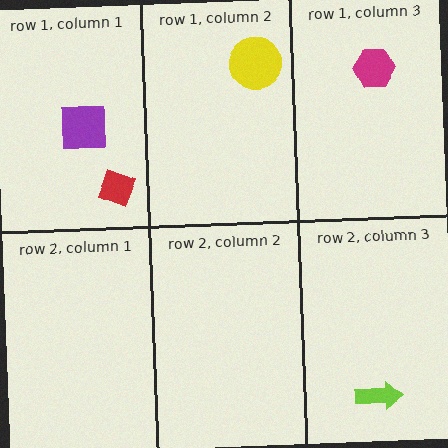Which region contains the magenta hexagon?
The row 1, column 3 region.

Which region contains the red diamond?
The row 1, column 1 region.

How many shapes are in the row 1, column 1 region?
2.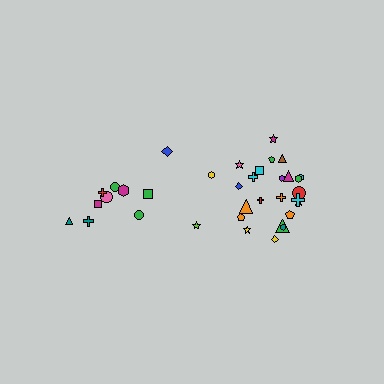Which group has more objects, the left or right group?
The right group.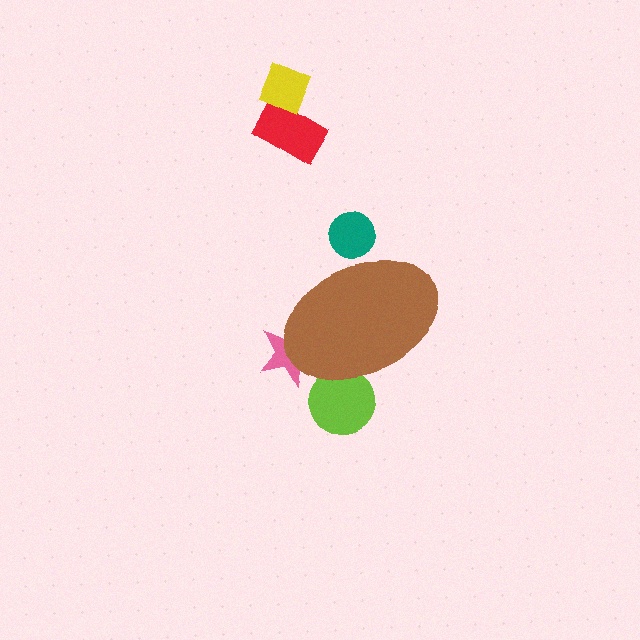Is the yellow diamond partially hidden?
No, the yellow diamond is fully visible.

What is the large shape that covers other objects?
A brown ellipse.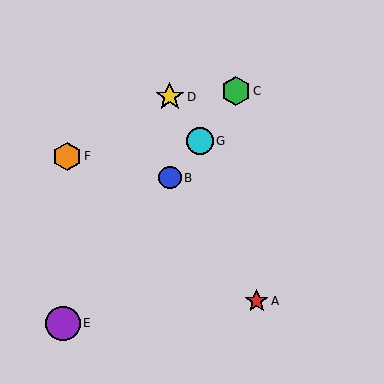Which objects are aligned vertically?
Objects B, D are aligned vertically.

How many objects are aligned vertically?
2 objects (B, D) are aligned vertically.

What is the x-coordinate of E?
Object E is at x≈63.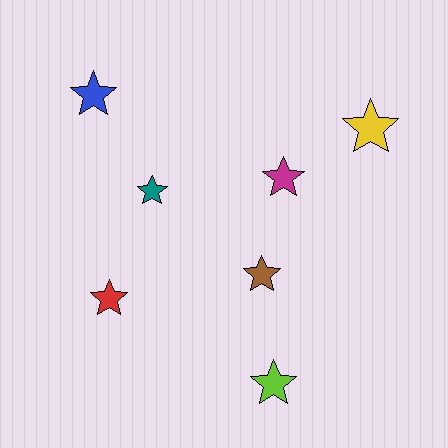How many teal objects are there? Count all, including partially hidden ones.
There is 1 teal object.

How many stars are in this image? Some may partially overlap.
There are 7 stars.